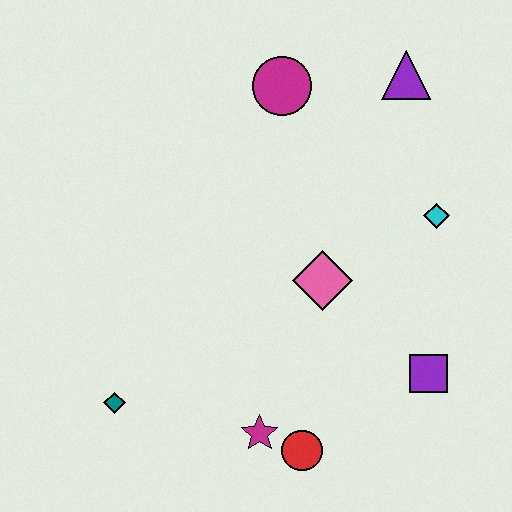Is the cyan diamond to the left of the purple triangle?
No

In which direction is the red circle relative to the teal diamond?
The red circle is to the right of the teal diamond.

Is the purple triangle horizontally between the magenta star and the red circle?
No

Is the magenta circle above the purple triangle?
No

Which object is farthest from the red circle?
The purple triangle is farthest from the red circle.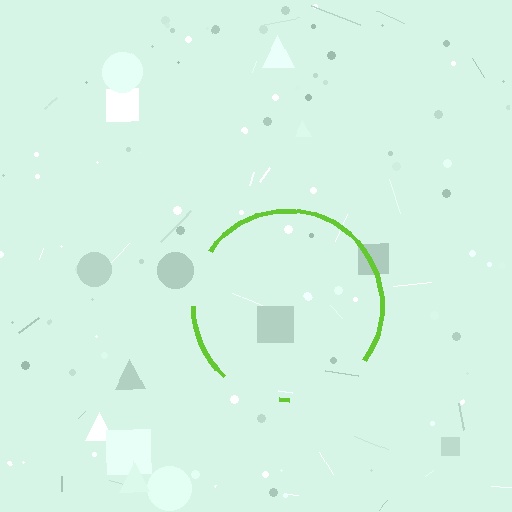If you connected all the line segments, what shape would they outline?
They would outline a circle.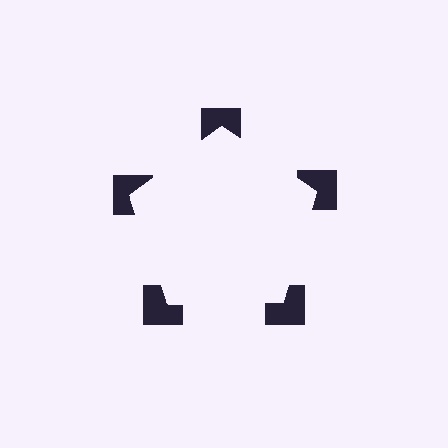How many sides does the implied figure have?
5 sides.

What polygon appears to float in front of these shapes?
An illusory pentagon — its edges are inferred from the aligned wedge cuts in the notched squares, not physically drawn.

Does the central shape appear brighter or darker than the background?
It typically appears slightly brighter than the background, even though no actual brightness change is drawn.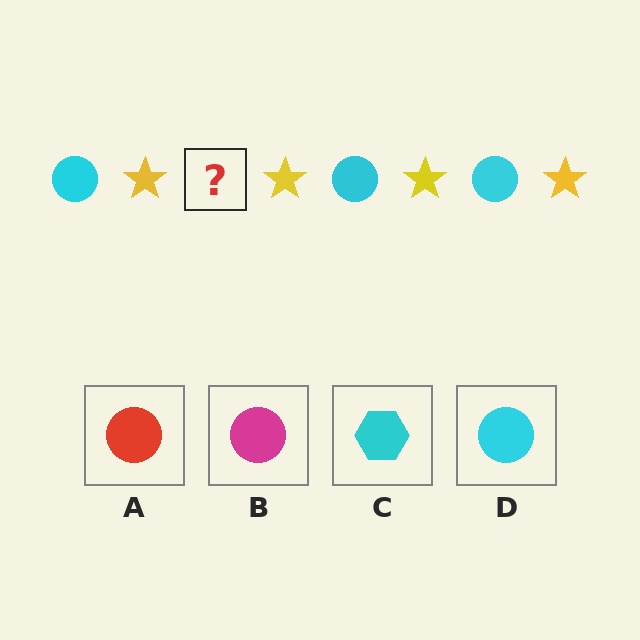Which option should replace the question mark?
Option D.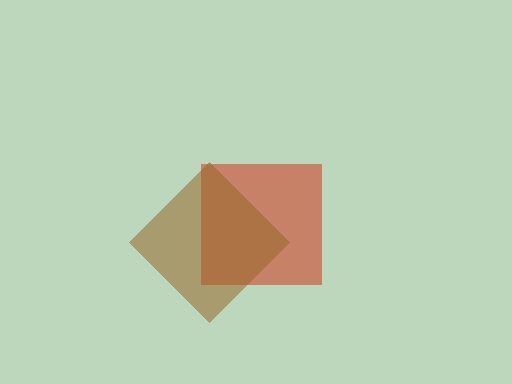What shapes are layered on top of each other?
The layered shapes are: a red square, a brown diamond.